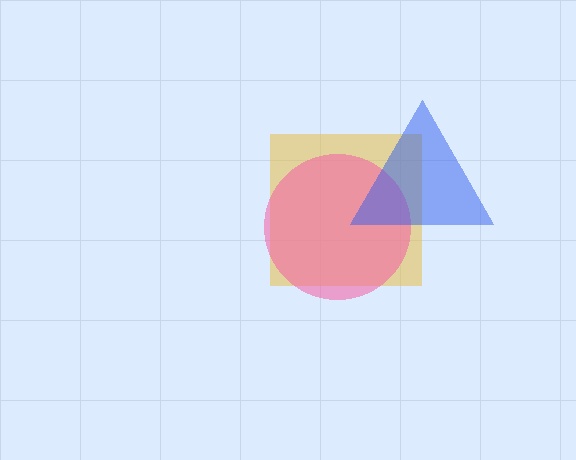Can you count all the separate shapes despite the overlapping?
Yes, there are 3 separate shapes.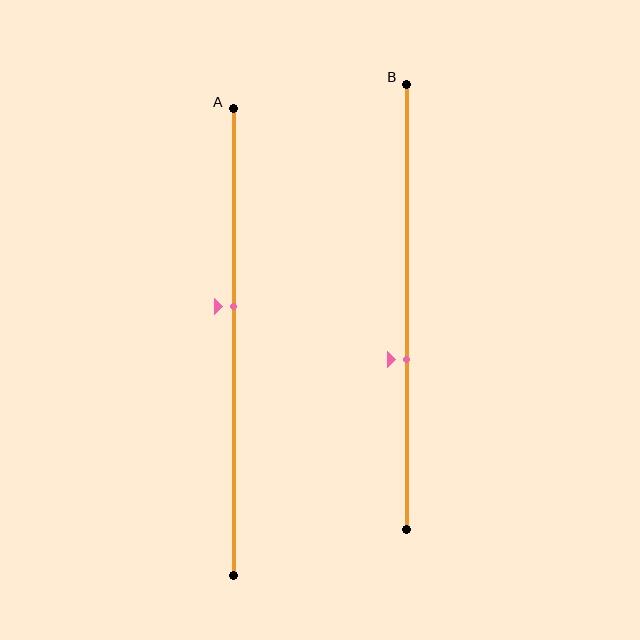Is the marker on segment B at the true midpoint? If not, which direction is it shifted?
No, the marker on segment B is shifted downward by about 12% of the segment length.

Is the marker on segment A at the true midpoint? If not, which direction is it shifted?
No, the marker on segment A is shifted upward by about 8% of the segment length.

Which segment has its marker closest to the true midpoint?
Segment A has its marker closest to the true midpoint.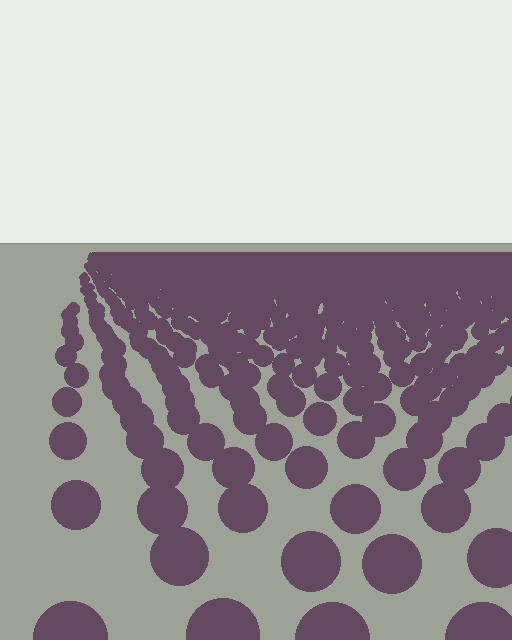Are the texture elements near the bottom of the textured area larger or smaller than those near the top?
Larger. Near the bottom, elements are closer to the viewer and appear at a bigger on-screen size.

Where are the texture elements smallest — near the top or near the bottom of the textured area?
Near the top.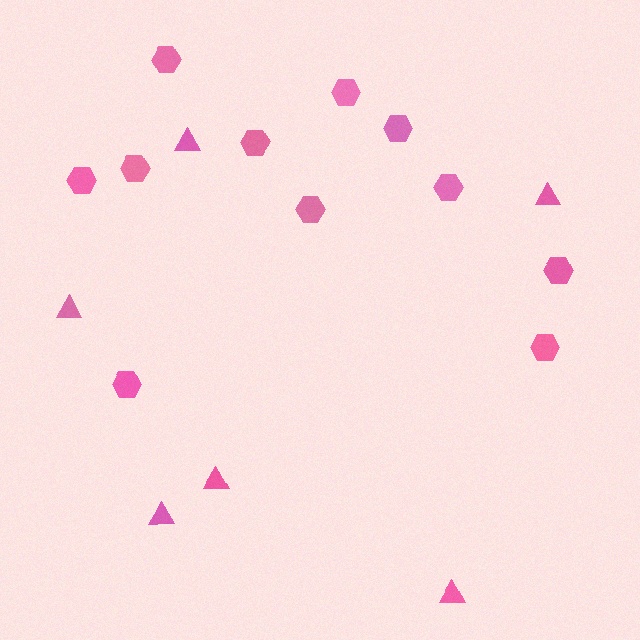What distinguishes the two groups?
There are 2 groups: one group of hexagons (11) and one group of triangles (6).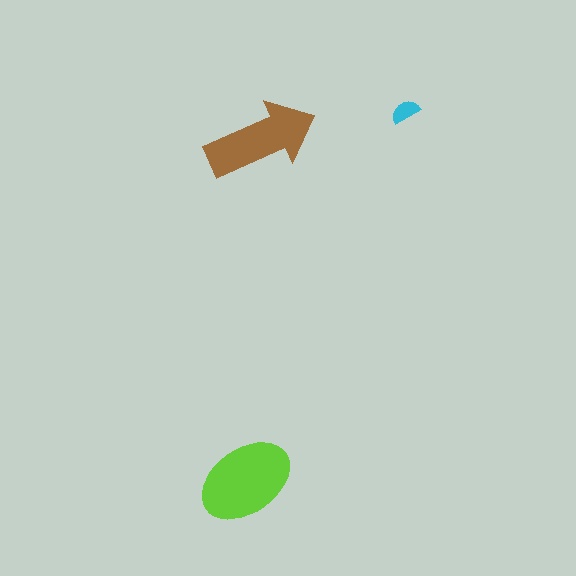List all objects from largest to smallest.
The lime ellipse, the brown arrow, the cyan semicircle.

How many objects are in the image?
There are 3 objects in the image.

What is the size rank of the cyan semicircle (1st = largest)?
3rd.